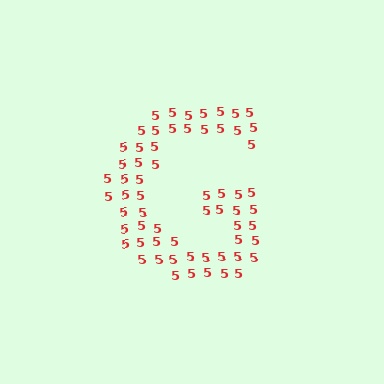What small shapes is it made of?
It is made of small digit 5's.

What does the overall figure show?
The overall figure shows the letter G.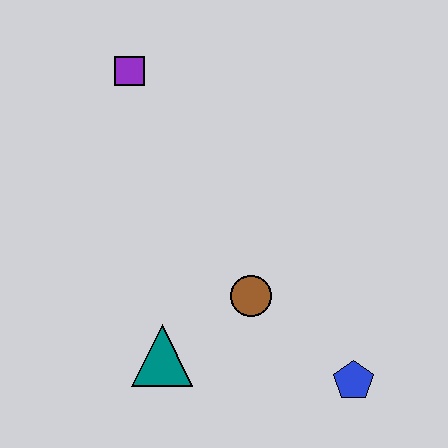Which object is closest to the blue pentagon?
The brown circle is closest to the blue pentagon.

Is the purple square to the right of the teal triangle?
No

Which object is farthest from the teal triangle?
The purple square is farthest from the teal triangle.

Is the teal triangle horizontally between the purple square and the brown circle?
Yes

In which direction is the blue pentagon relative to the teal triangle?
The blue pentagon is to the right of the teal triangle.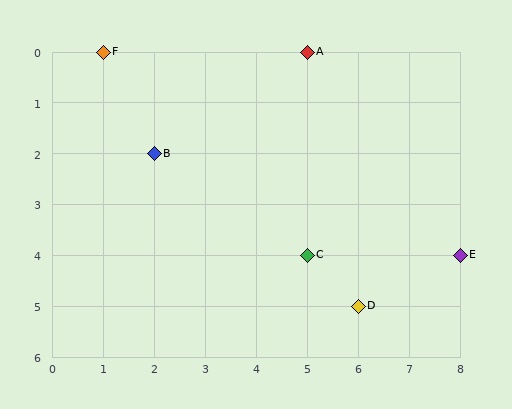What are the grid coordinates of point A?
Point A is at grid coordinates (5, 0).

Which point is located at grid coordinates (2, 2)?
Point B is at (2, 2).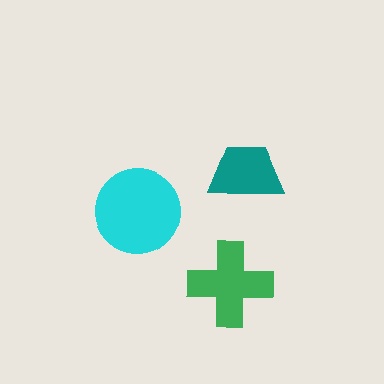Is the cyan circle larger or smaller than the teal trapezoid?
Larger.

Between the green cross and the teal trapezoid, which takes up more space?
The green cross.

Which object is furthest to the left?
The cyan circle is leftmost.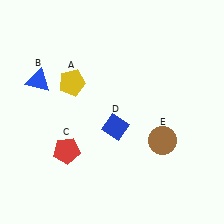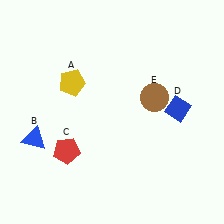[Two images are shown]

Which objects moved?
The objects that moved are: the blue triangle (B), the blue diamond (D), the brown circle (E).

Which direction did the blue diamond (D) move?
The blue diamond (D) moved right.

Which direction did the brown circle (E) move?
The brown circle (E) moved up.